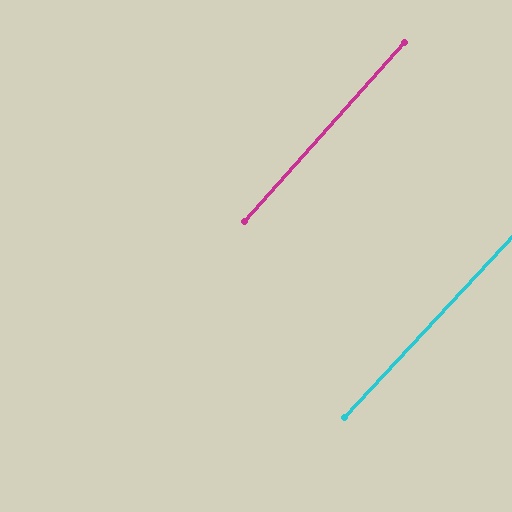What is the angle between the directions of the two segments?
Approximately 1 degree.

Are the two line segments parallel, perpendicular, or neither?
Parallel — their directions differ by only 1.2°.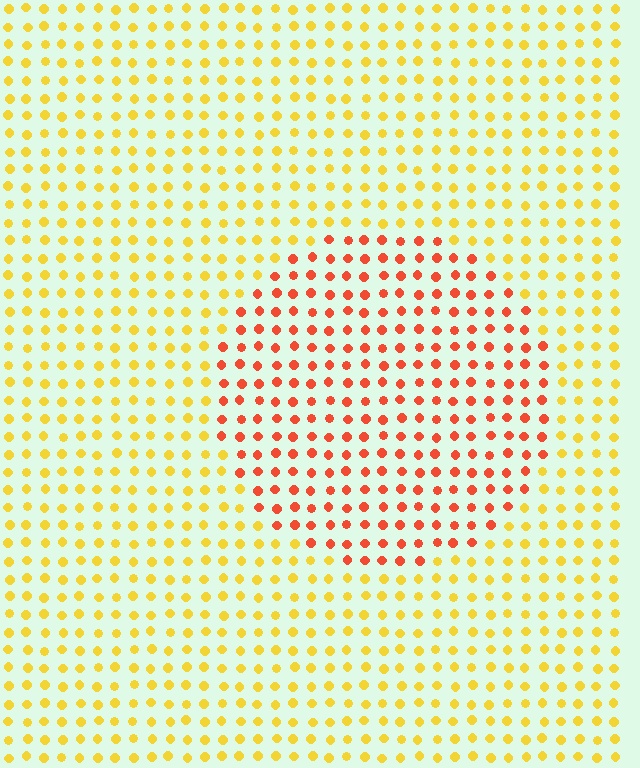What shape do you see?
I see a circle.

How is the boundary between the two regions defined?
The boundary is defined purely by a slight shift in hue (about 43 degrees). Spacing, size, and orientation are identical on both sides.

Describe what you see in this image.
The image is filled with small yellow elements in a uniform arrangement. A circle-shaped region is visible where the elements are tinted to a slightly different hue, forming a subtle color boundary.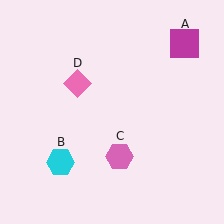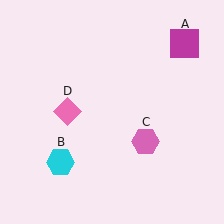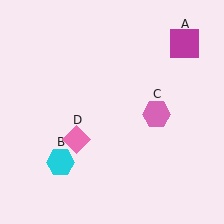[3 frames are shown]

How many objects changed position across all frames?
2 objects changed position: pink hexagon (object C), pink diamond (object D).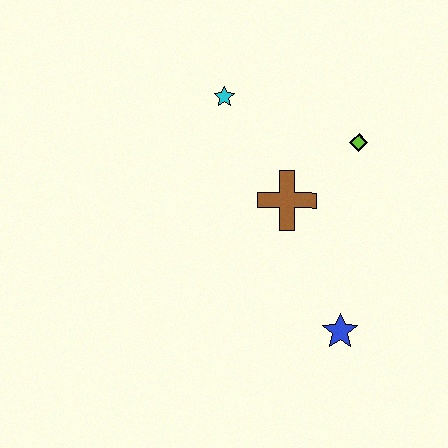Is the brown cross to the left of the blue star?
Yes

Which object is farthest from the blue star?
The cyan star is farthest from the blue star.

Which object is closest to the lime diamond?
The brown cross is closest to the lime diamond.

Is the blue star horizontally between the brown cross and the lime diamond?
Yes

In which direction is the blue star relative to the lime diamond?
The blue star is below the lime diamond.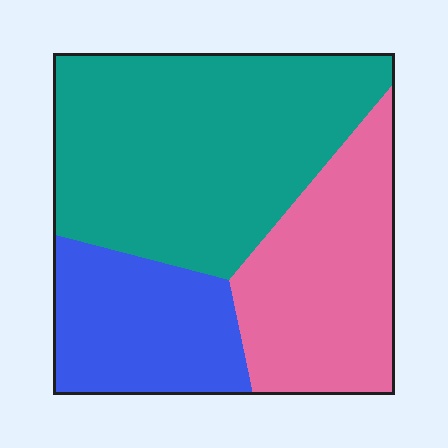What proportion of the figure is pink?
Pink covers roughly 30% of the figure.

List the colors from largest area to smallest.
From largest to smallest: teal, pink, blue.